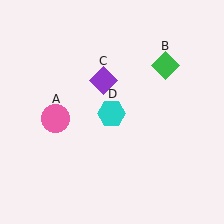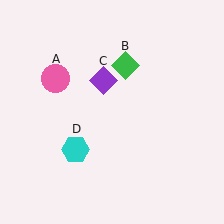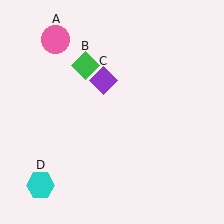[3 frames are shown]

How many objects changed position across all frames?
3 objects changed position: pink circle (object A), green diamond (object B), cyan hexagon (object D).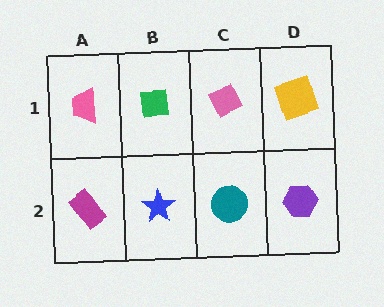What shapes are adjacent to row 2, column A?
A pink trapezoid (row 1, column A), a blue star (row 2, column B).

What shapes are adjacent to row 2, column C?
A pink diamond (row 1, column C), a blue star (row 2, column B), a purple hexagon (row 2, column D).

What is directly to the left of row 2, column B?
A magenta rectangle.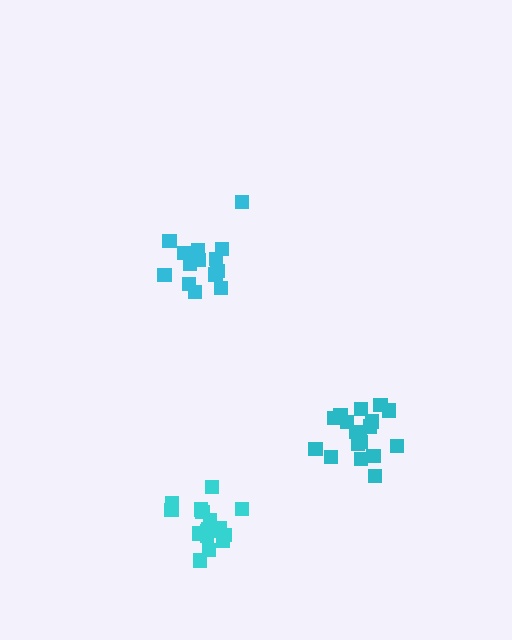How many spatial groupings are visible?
There are 3 spatial groupings.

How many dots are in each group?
Group 1: 18 dots, Group 2: 14 dots, Group 3: 17 dots (49 total).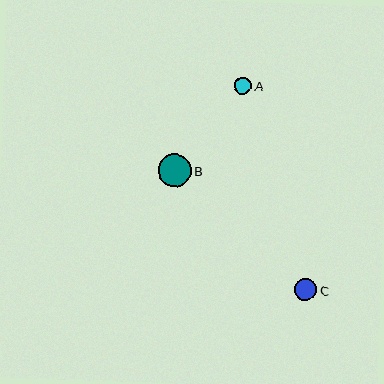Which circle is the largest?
Circle B is the largest with a size of approximately 33 pixels.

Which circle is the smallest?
Circle A is the smallest with a size of approximately 18 pixels.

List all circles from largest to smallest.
From largest to smallest: B, C, A.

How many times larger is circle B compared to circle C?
Circle B is approximately 1.5 times the size of circle C.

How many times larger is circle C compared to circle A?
Circle C is approximately 1.2 times the size of circle A.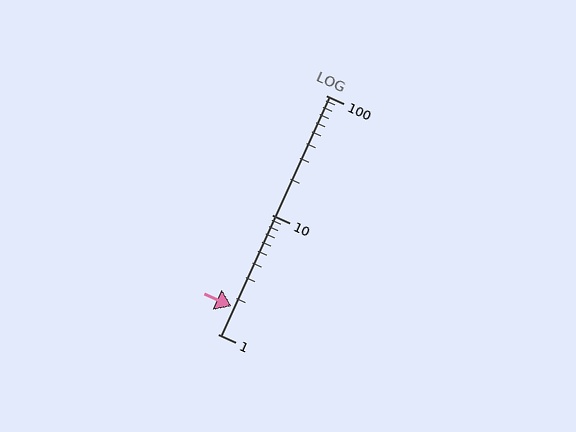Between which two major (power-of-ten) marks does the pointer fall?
The pointer is between 1 and 10.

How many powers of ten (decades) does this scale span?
The scale spans 2 decades, from 1 to 100.